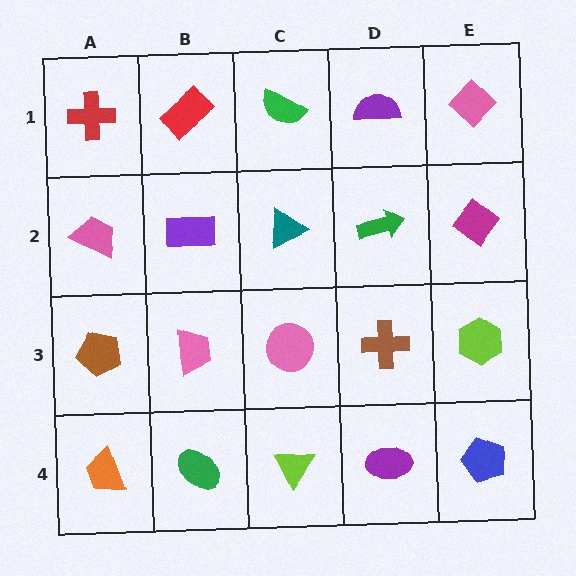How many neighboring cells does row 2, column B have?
4.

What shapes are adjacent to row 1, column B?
A purple rectangle (row 2, column B), a red cross (row 1, column A), a green semicircle (row 1, column C).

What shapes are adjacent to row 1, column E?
A magenta diamond (row 2, column E), a purple semicircle (row 1, column D).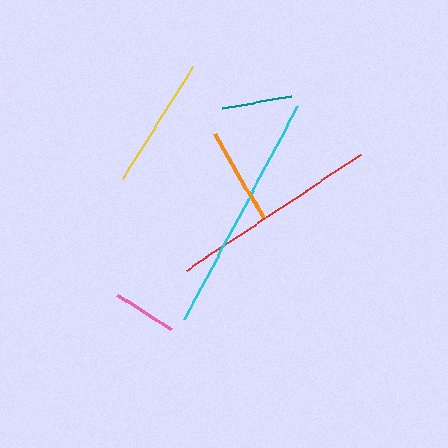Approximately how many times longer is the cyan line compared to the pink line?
The cyan line is approximately 3.9 times the length of the pink line.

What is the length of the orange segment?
The orange segment is approximately 98 pixels long.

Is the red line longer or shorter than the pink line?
The red line is longer than the pink line.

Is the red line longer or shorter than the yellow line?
The red line is longer than the yellow line.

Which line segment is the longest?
The cyan line is the longest at approximately 241 pixels.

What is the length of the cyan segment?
The cyan segment is approximately 241 pixels long.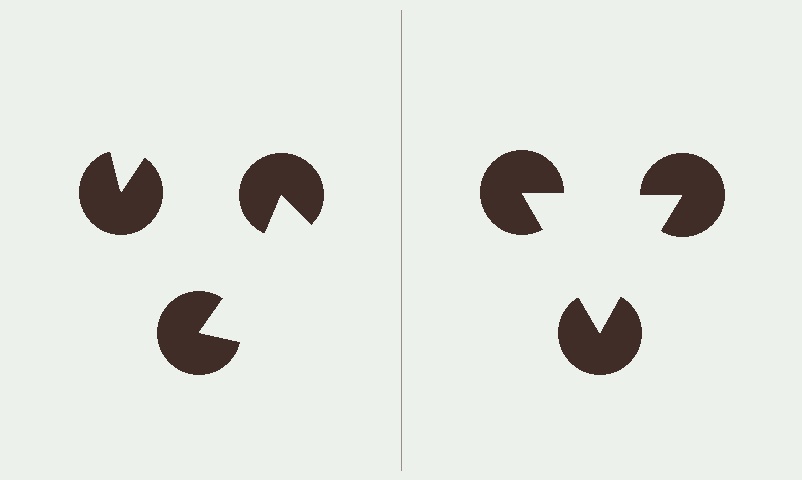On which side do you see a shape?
An illusory triangle appears on the right side. On the left side the wedge cuts are rotated, so no coherent shape forms.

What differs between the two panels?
The pac-man discs are positioned identically on both sides; only the wedge orientations differ. On the right they align to a triangle; on the left they are misaligned.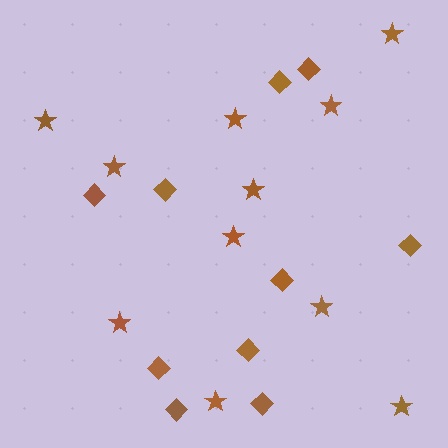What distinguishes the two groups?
There are 2 groups: one group of stars (11) and one group of diamonds (10).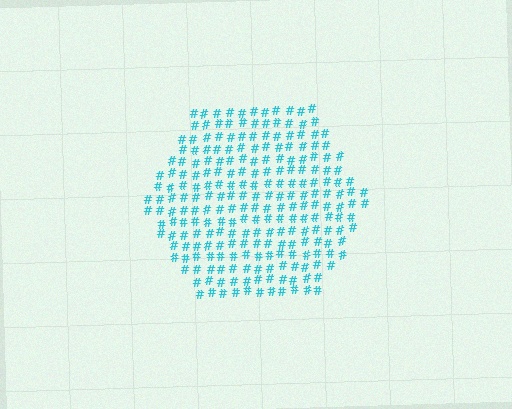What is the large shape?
The large shape is a hexagon.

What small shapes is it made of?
It is made of small hash symbols.